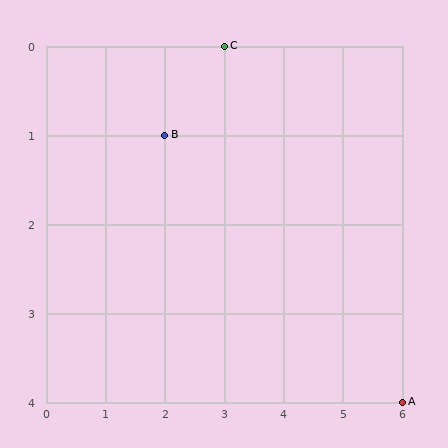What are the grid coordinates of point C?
Point C is at grid coordinates (3, 0).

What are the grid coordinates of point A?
Point A is at grid coordinates (6, 4).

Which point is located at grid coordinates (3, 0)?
Point C is at (3, 0).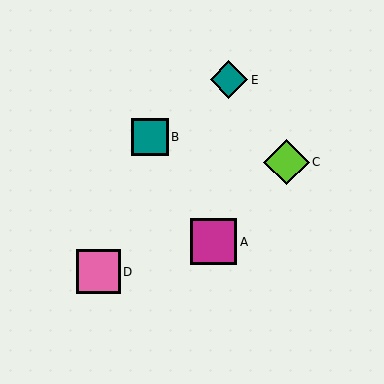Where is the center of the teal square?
The center of the teal square is at (150, 137).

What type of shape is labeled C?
Shape C is a lime diamond.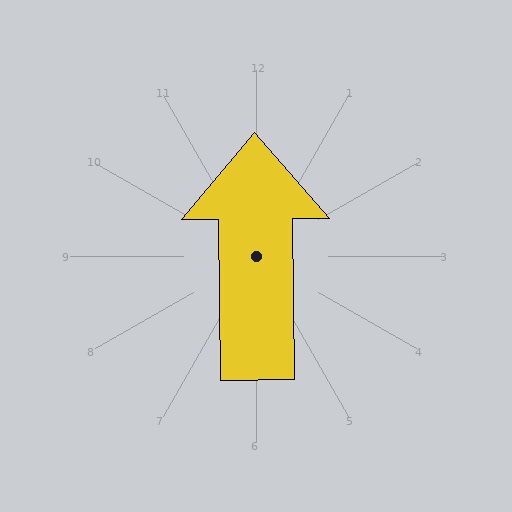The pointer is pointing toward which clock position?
Roughly 12 o'clock.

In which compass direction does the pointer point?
North.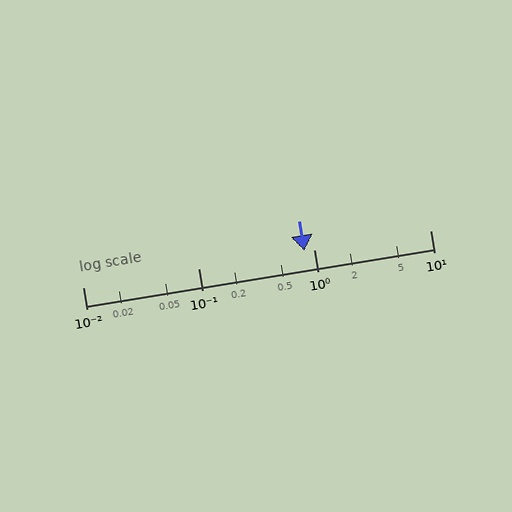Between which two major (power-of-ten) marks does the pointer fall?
The pointer is between 0.1 and 1.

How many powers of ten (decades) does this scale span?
The scale spans 3 decades, from 0.01 to 10.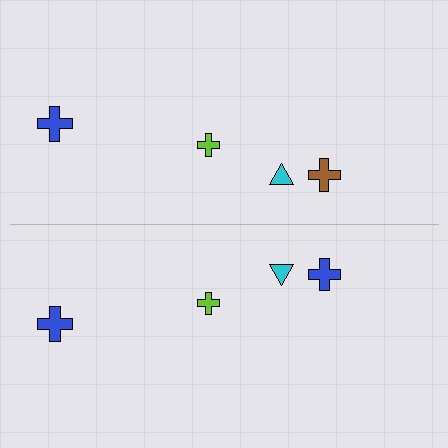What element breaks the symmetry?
The blue cross on the bottom side breaks the symmetry — its mirror counterpart is brown.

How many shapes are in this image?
There are 8 shapes in this image.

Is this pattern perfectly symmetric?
No, the pattern is not perfectly symmetric. The blue cross on the bottom side breaks the symmetry — its mirror counterpart is brown.